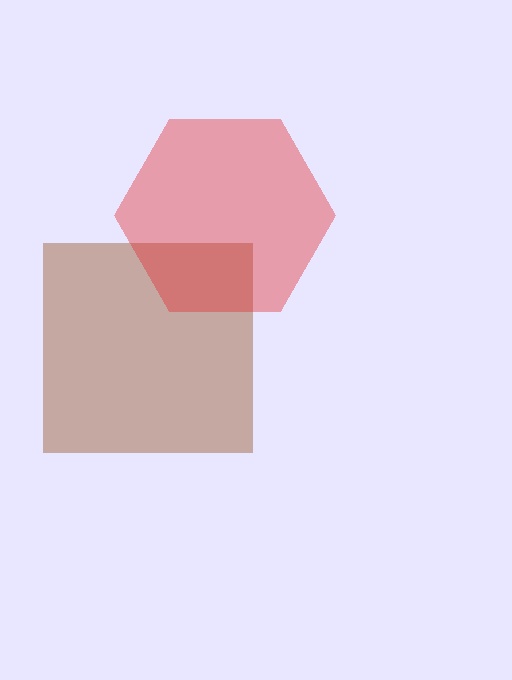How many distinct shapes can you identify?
There are 2 distinct shapes: a brown square, a red hexagon.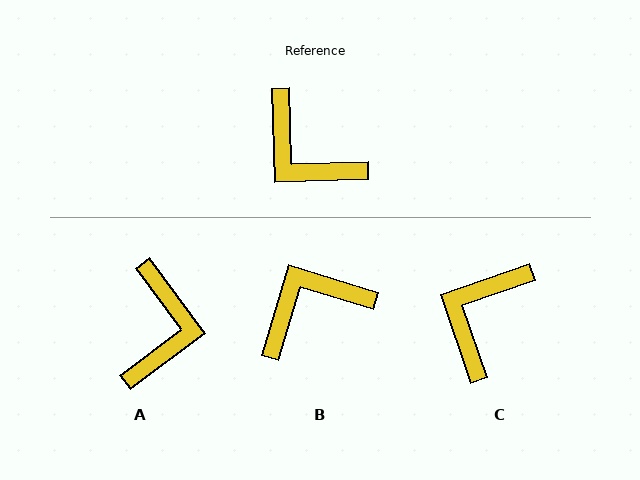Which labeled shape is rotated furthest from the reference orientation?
A, about 124 degrees away.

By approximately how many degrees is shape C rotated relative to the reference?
Approximately 73 degrees clockwise.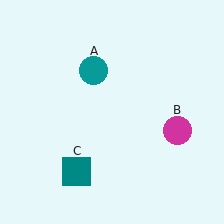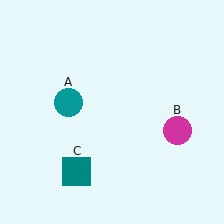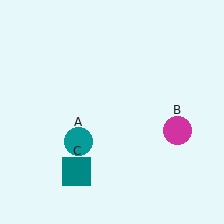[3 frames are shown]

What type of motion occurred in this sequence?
The teal circle (object A) rotated counterclockwise around the center of the scene.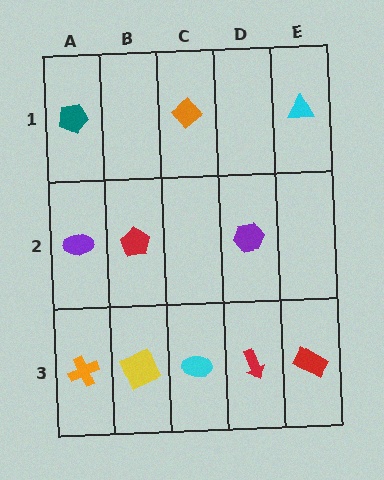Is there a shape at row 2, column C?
No, that cell is empty.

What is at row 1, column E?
A cyan triangle.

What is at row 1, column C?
An orange diamond.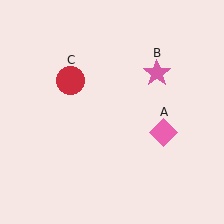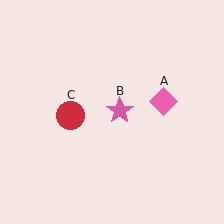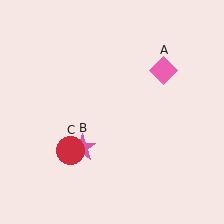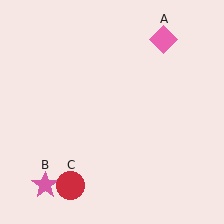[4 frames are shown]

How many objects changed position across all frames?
3 objects changed position: pink diamond (object A), pink star (object B), red circle (object C).